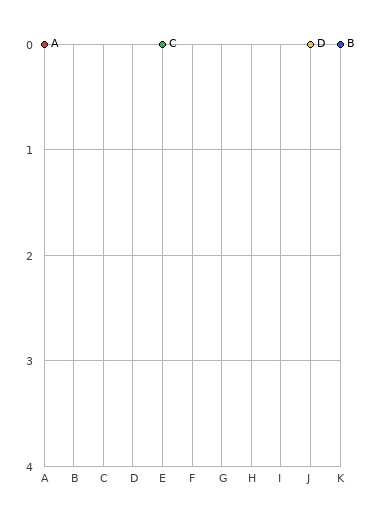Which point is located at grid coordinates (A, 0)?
Point A is at (A, 0).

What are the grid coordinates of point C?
Point C is at grid coordinates (E, 0).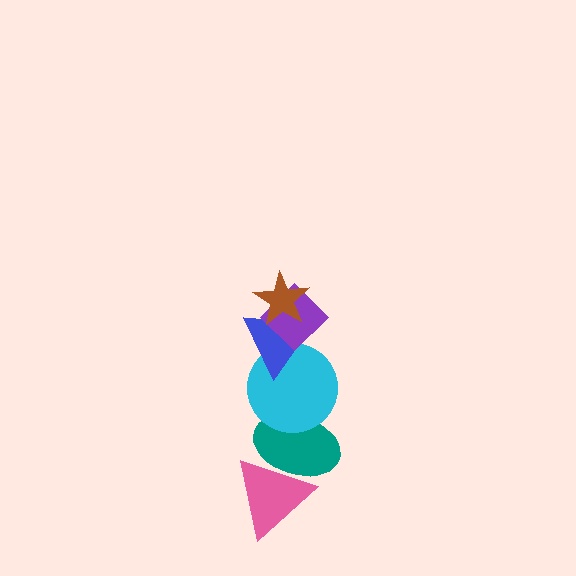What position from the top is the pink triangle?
The pink triangle is 6th from the top.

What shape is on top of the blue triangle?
The purple diamond is on top of the blue triangle.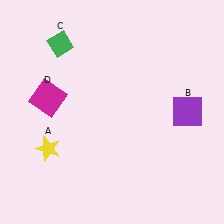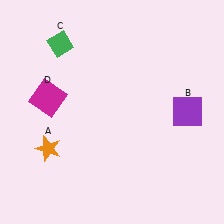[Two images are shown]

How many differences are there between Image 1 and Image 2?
There is 1 difference between the two images.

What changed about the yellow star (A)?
In Image 1, A is yellow. In Image 2, it changed to orange.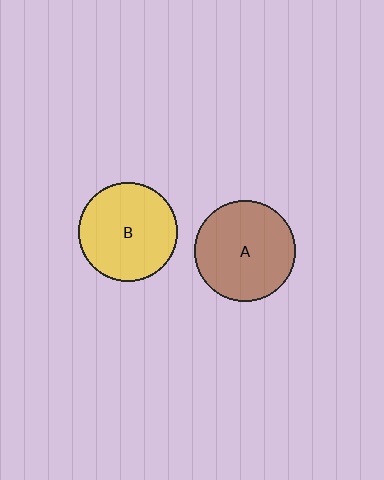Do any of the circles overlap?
No, none of the circles overlap.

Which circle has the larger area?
Circle A (brown).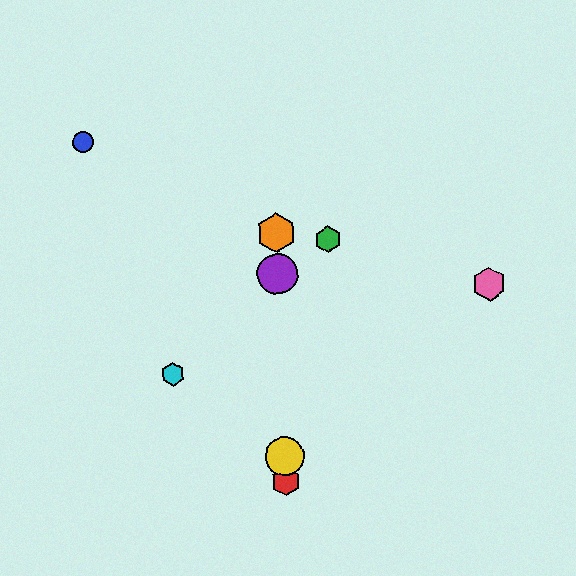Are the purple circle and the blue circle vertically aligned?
No, the purple circle is at x≈278 and the blue circle is at x≈83.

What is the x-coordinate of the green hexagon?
The green hexagon is at x≈328.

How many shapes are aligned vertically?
4 shapes (the red hexagon, the yellow circle, the purple circle, the orange hexagon) are aligned vertically.